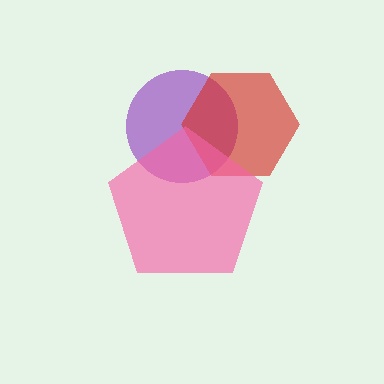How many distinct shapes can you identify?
There are 3 distinct shapes: a purple circle, a red hexagon, a pink pentagon.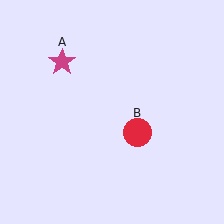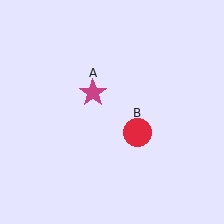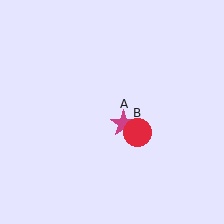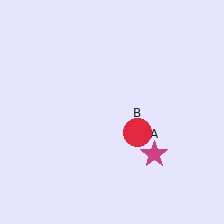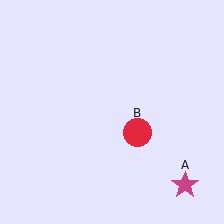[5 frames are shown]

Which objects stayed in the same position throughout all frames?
Red circle (object B) remained stationary.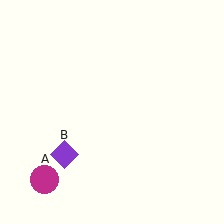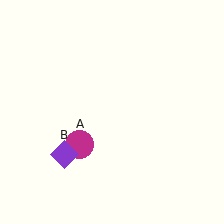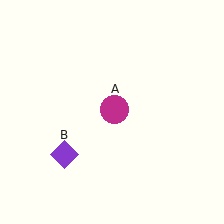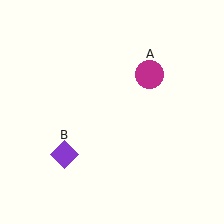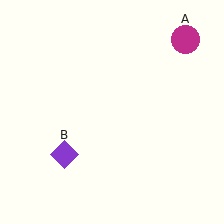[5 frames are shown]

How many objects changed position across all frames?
1 object changed position: magenta circle (object A).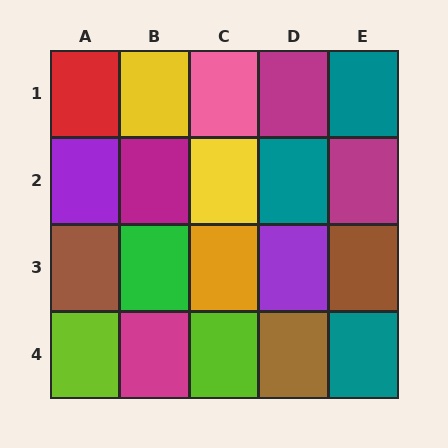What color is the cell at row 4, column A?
Lime.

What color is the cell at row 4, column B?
Magenta.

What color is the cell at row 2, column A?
Purple.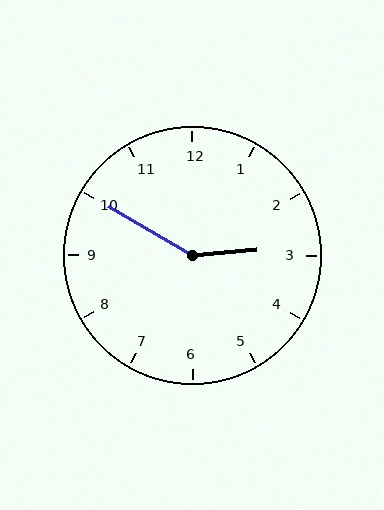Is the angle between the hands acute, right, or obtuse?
It is obtuse.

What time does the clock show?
2:50.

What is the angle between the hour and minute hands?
Approximately 145 degrees.